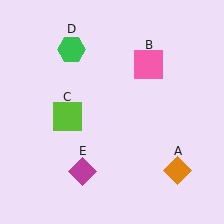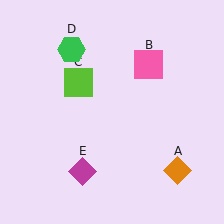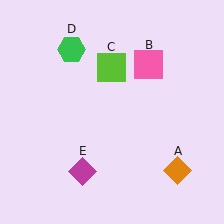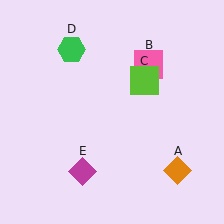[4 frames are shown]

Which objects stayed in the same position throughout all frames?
Orange diamond (object A) and pink square (object B) and green hexagon (object D) and magenta diamond (object E) remained stationary.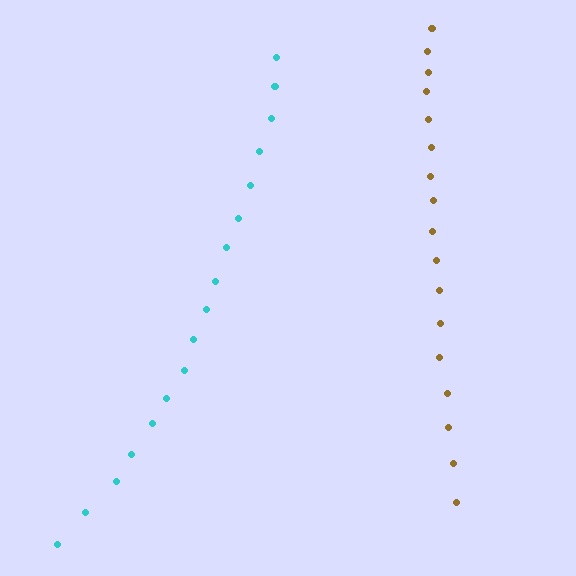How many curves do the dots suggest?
There are 2 distinct paths.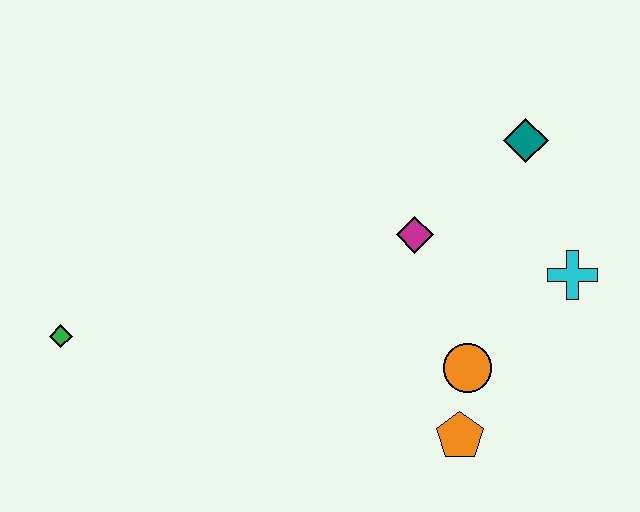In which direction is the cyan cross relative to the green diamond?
The cyan cross is to the right of the green diamond.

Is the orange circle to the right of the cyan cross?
No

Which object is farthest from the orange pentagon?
The green diamond is farthest from the orange pentagon.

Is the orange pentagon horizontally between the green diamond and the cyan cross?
Yes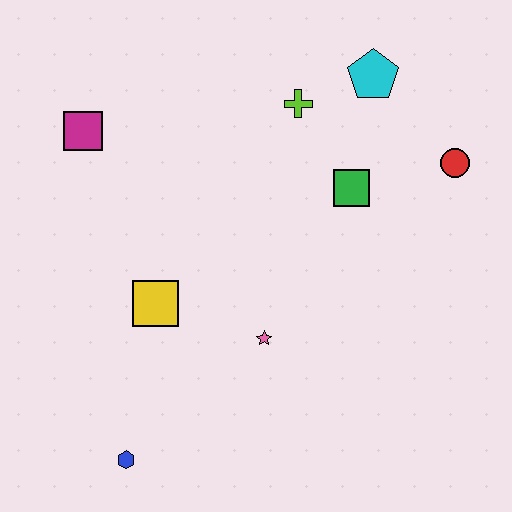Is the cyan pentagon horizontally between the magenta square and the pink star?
No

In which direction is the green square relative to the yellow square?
The green square is to the right of the yellow square.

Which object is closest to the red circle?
The green square is closest to the red circle.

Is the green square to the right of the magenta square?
Yes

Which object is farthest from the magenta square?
The red circle is farthest from the magenta square.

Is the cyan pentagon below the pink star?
No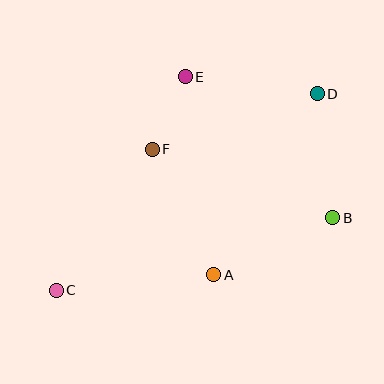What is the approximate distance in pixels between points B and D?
The distance between B and D is approximately 125 pixels.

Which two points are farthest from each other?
Points C and D are farthest from each other.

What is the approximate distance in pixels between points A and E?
The distance between A and E is approximately 200 pixels.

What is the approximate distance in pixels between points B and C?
The distance between B and C is approximately 286 pixels.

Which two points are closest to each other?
Points E and F are closest to each other.